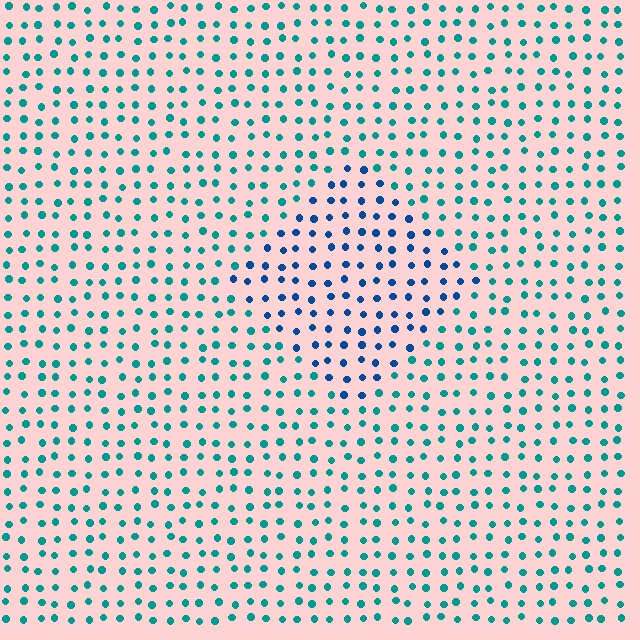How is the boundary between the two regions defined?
The boundary is defined purely by a slight shift in hue (about 35 degrees). Spacing, size, and orientation are identical on both sides.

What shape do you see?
I see a diamond.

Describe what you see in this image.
The image is filled with small teal elements in a uniform arrangement. A diamond-shaped region is visible where the elements are tinted to a slightly different hue, forming a subtle color boundary.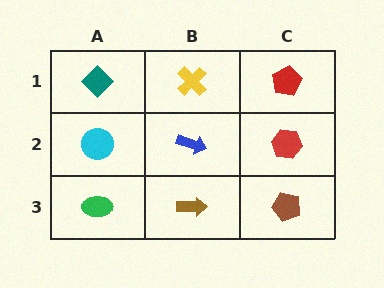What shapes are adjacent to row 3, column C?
A red hexagon (row 2, column C), a brown arrow (row 3, column B).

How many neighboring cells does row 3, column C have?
2.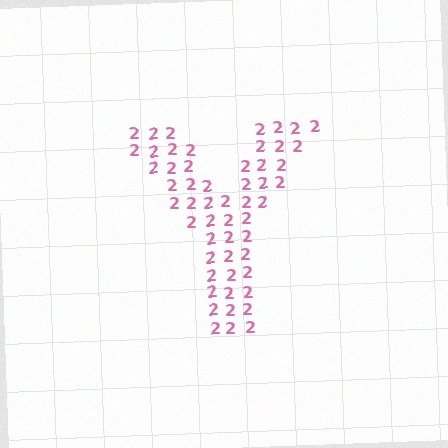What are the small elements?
The small elements are digit 2's.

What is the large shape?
The large shape is the letter Y.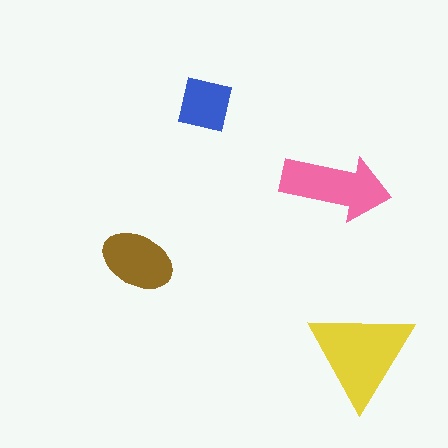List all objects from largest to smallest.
The yellow triangle, the pink arrow, the brown ellipse, the blue square.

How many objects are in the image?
There are 4 objects in the image.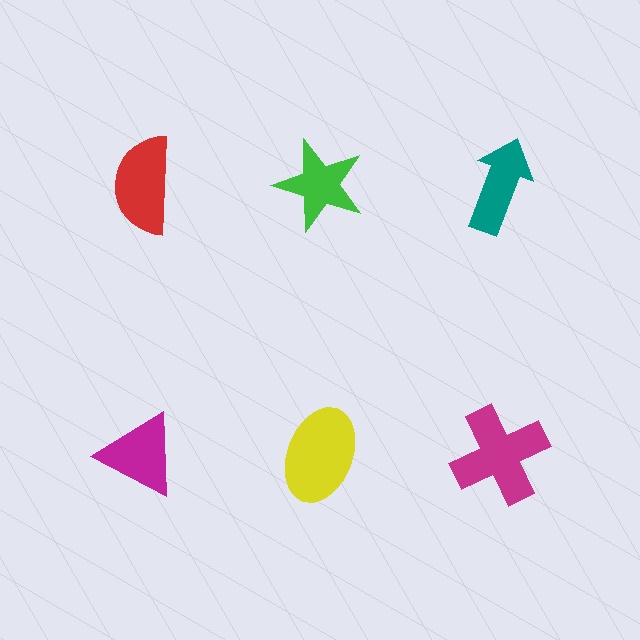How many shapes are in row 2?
3 shapes.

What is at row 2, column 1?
A magenta triangle.